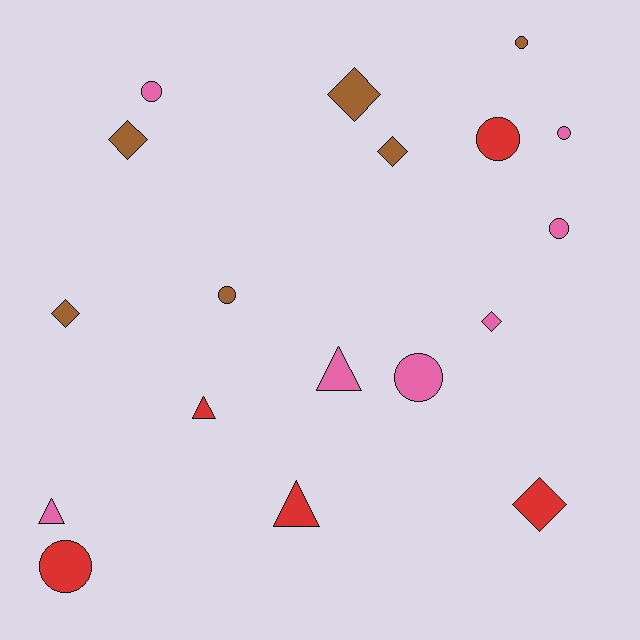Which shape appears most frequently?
Circle, with 8 objects.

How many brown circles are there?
There are 2 brown circles.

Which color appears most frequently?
Pink, with 7 objects.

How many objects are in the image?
There are 18 objects.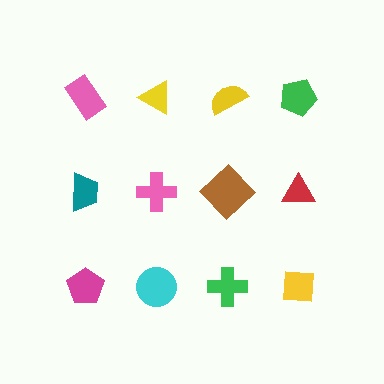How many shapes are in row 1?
4 shapes.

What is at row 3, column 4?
A yellow square.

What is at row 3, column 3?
A green cross.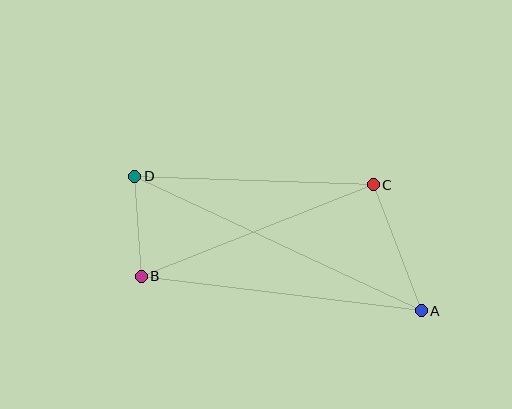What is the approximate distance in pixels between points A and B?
The distance between A and B is approximately 282 pixels.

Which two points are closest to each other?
Points B and D are closest to each other.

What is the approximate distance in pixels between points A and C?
The distance between A and C is approximately 135 pixels.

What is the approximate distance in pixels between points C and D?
The distance between C and D is approximately 239 pixels.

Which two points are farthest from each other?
Points A and D are farthest from each other.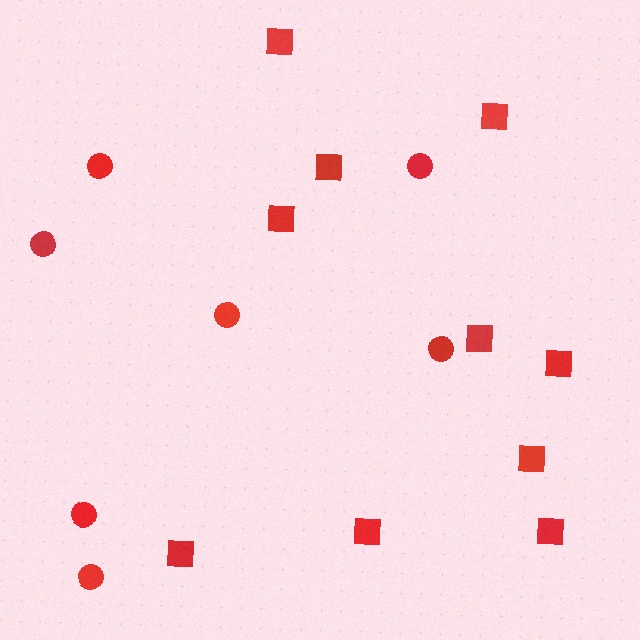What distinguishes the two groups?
There are 2 groups: one group of squares (10) and one group of circles (7).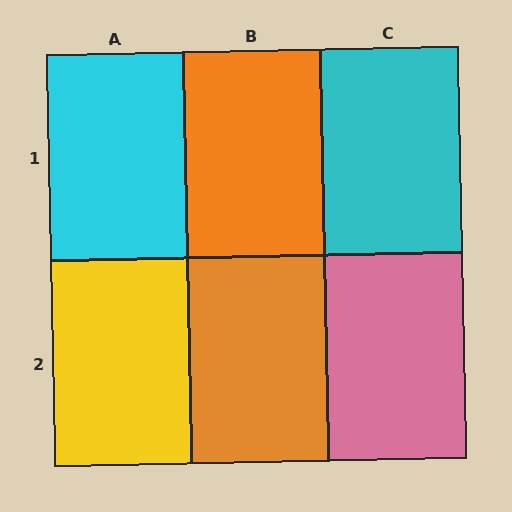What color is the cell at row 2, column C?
Pink.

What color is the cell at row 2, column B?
Orange.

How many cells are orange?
2 cells are orange.